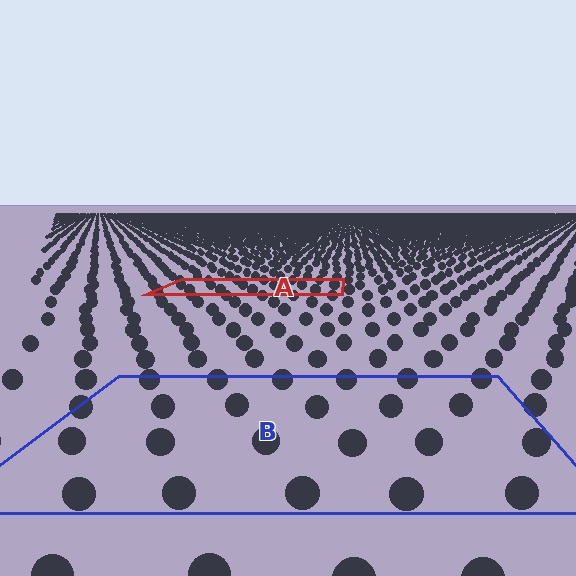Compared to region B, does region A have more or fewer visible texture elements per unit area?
Region A has more texture elements per unit area — they are packed more densely because it is farther away.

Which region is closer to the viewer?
Region B is closer. The texture elements there are larger and more spread out.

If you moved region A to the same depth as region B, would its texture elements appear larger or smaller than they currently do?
They would appear larger. At a closer depth, the same texture elements are projected at a bigger on-screen size.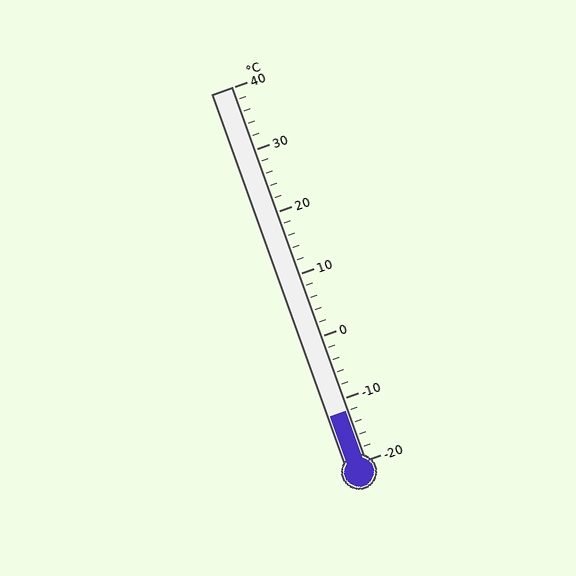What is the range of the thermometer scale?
The thermometer scale ranges from -20°C to 40°C.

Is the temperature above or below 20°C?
The temperature is below 20°C.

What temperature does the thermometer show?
The thermometer shows approximately -12°C.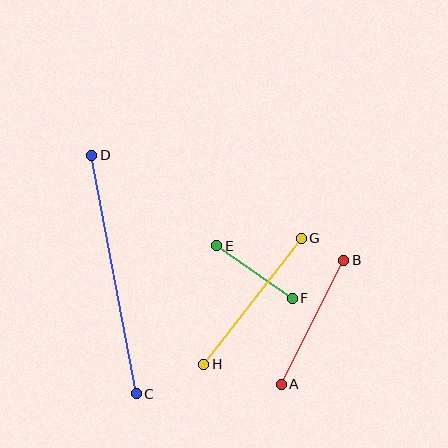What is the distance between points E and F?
The distance is approximately 92 pixels.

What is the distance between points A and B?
The distance is approximately 139 pixels.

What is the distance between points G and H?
The distance is approximately 160 pixels.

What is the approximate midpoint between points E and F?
The midpoint is at approximately (255, 272) pixels.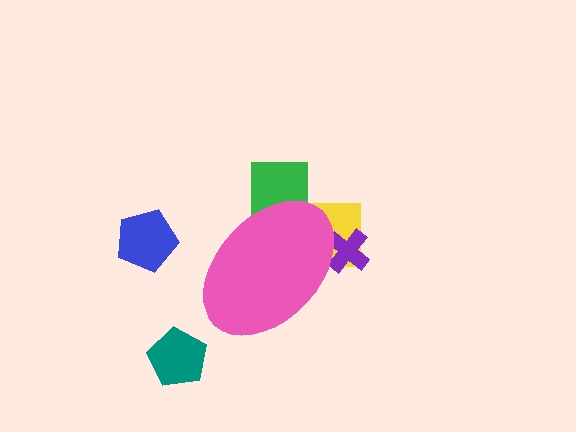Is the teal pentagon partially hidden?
No, the teal pentagon is fully visible.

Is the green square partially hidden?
Yes, the green square is partially hidden behind the pink ellipse.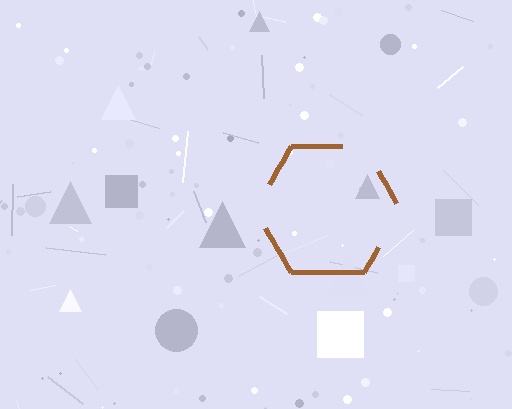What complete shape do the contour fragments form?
The contour fragments form a hexagon.